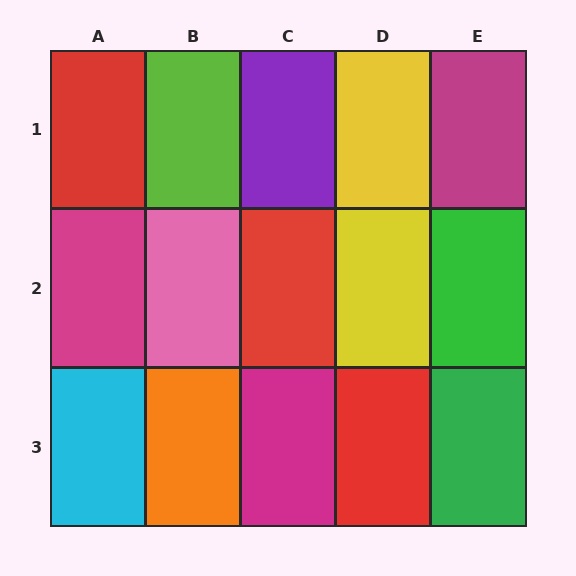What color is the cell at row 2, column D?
Yellow.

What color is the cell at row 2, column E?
Green.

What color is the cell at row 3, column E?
Green.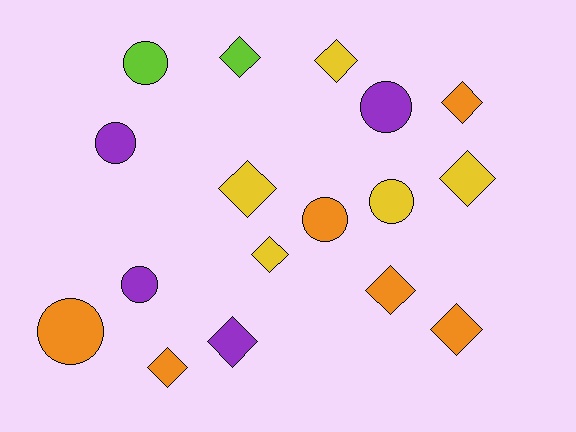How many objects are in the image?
There are 17 objects.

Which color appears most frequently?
Orange, with 6 objects.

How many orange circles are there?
There are 2 orange circles.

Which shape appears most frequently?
Diamond, with 10 objects.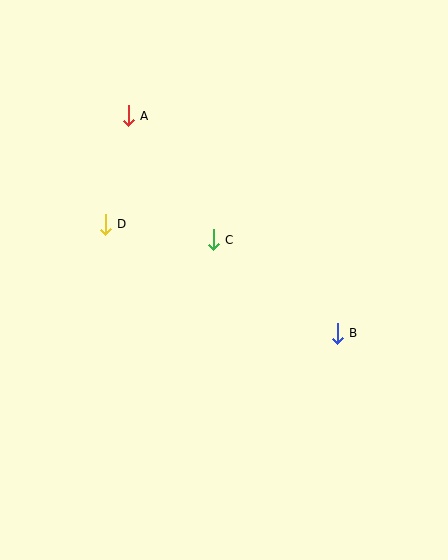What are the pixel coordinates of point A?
Point A is at (128, 116).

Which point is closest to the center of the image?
Point C at (213, 240) is closest to the center.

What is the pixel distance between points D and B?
The distance between D and B is 256 pixels.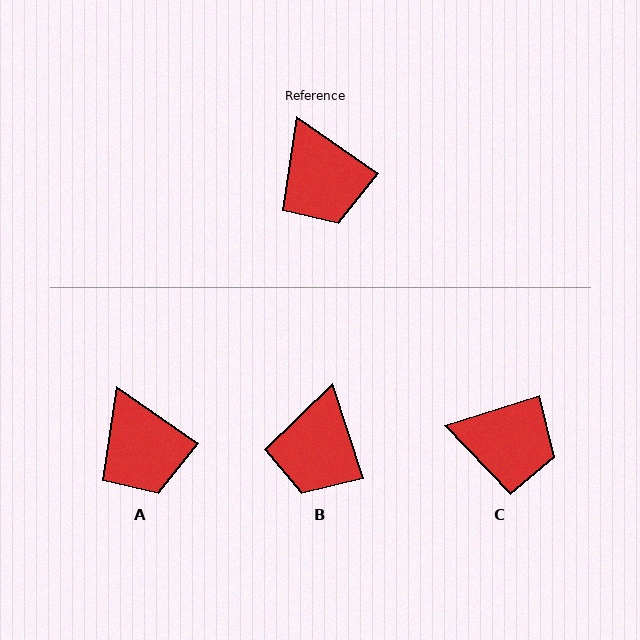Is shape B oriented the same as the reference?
No, it is off by about 37 degrees.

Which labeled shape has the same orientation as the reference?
A.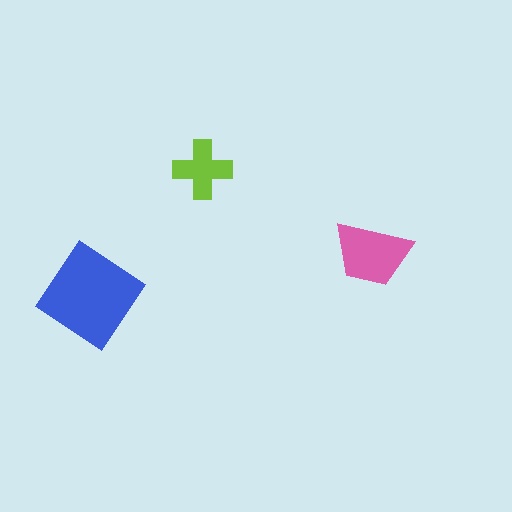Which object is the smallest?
The lime cross.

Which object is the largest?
The blue diamond.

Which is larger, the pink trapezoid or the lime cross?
The pink trapezoid.